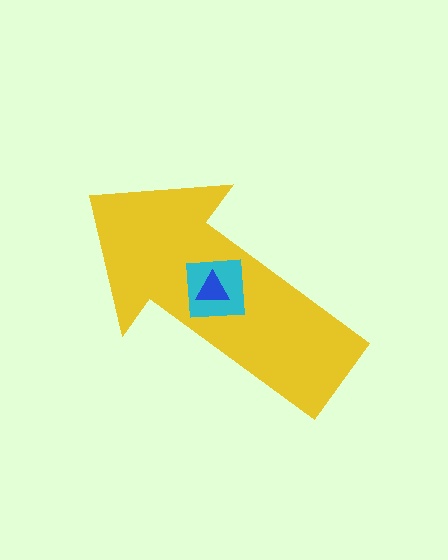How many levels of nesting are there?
3.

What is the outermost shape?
The yellow arrow.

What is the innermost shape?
The blue triangle.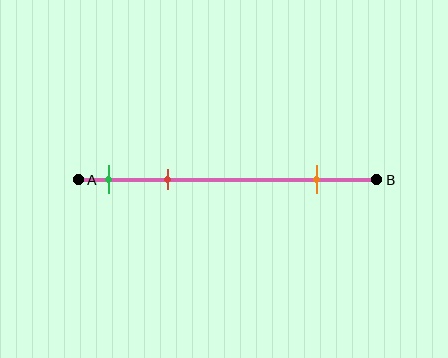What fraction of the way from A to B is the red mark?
The red mark is approximately 30% (0.3) of the way from A to B.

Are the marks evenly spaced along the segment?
No, the marks are not evenly spaced.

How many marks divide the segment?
There are 3 marks dividing the segment.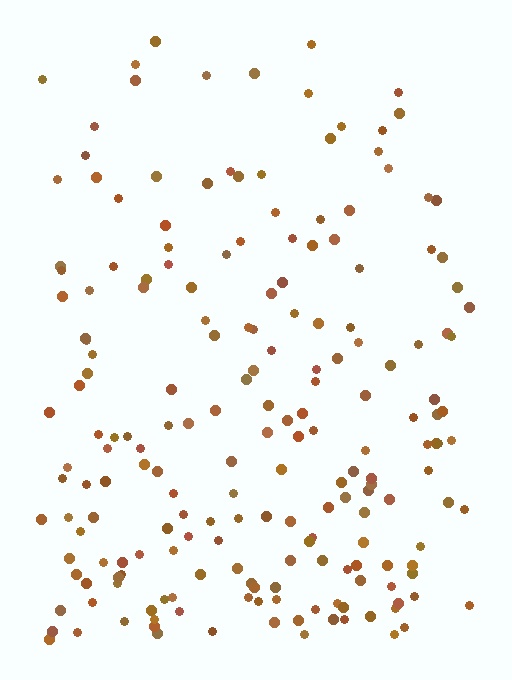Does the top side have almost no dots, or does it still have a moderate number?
Still a moderate number, just noticeably fewer than the bottom.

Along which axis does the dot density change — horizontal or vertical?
Vertical.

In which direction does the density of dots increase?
From top to bottom, with the bottom side densest.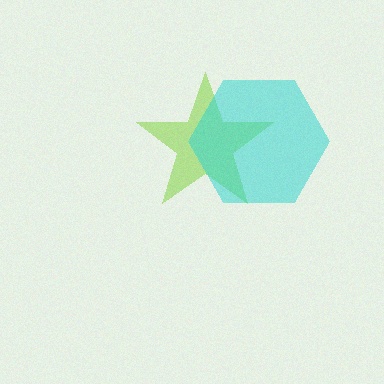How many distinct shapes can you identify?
There are 2 distinct shapes: a lime star, a cyan hexagon.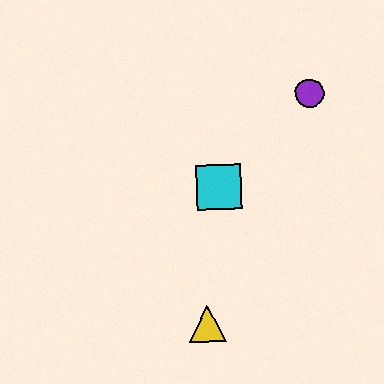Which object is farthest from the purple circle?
The yellow triangle is farthest from the purple circle.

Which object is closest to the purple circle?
The cyan square is closest to the purple circle.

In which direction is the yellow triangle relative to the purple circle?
The yellow triangle is below the purple circle.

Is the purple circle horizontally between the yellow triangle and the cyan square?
No